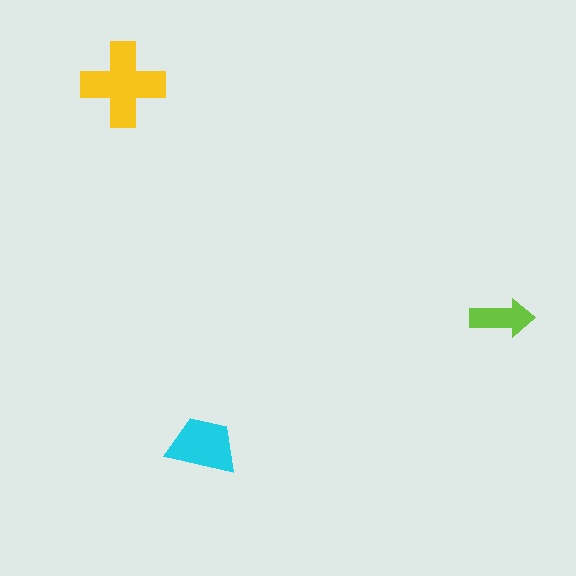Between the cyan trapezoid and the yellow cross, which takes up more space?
The yellow cross.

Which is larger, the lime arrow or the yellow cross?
The yellow cross.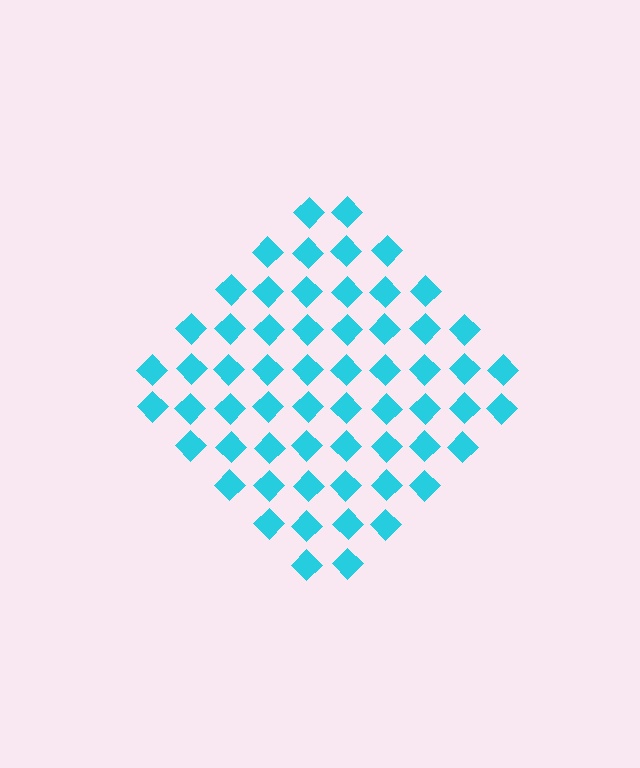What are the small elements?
The small elements are diamonds.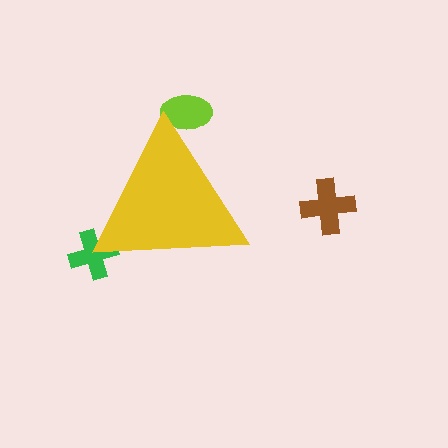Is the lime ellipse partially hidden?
Yes, the lime ellipse is partially hidden behind the yellow triangle.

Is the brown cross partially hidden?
No, the brown cross is fully visible.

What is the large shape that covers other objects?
A yellow triangle.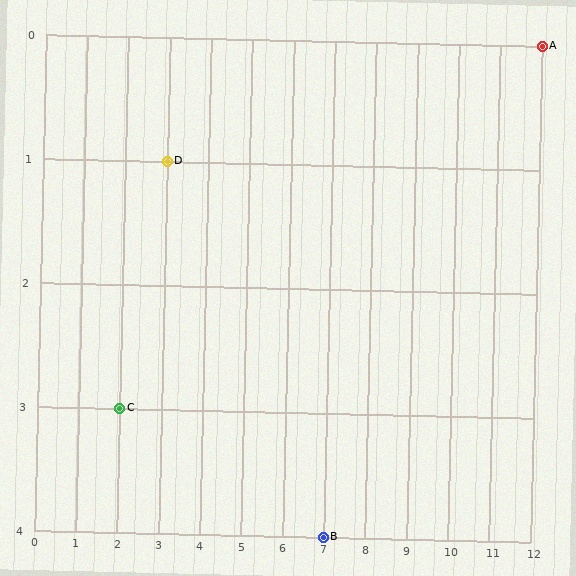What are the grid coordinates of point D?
Point D is at grid coordinates (3, 1).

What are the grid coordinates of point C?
Point C is at grid coordinates (2, 3).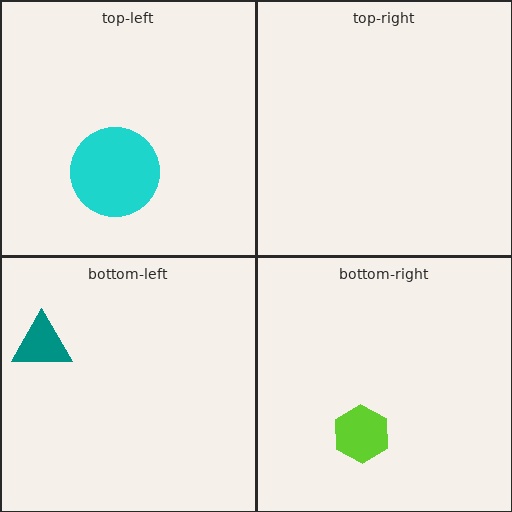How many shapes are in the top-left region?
1.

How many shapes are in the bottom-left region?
1.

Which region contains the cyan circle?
The top-left region.